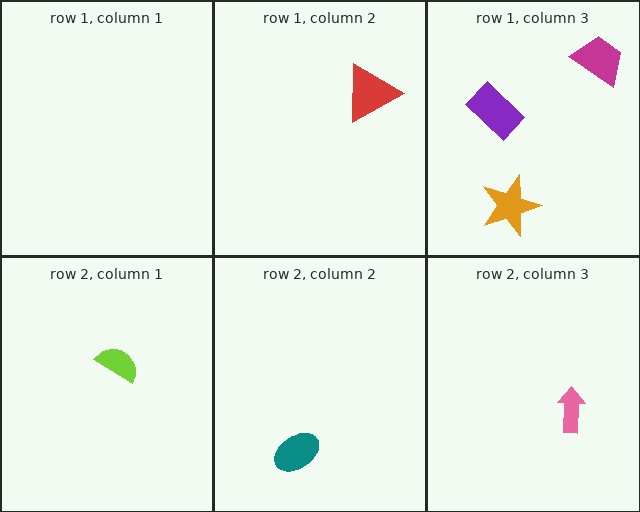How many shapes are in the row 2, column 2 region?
1.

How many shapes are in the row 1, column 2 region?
1.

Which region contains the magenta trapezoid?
The row 1, column 3 region.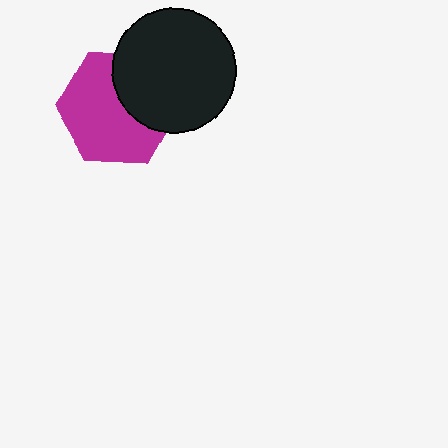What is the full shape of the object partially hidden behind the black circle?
The partially hidden object is a magenta hexagon.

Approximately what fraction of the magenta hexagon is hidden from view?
Roughly 36% of the magenta hexagon is hidden behind the black circle.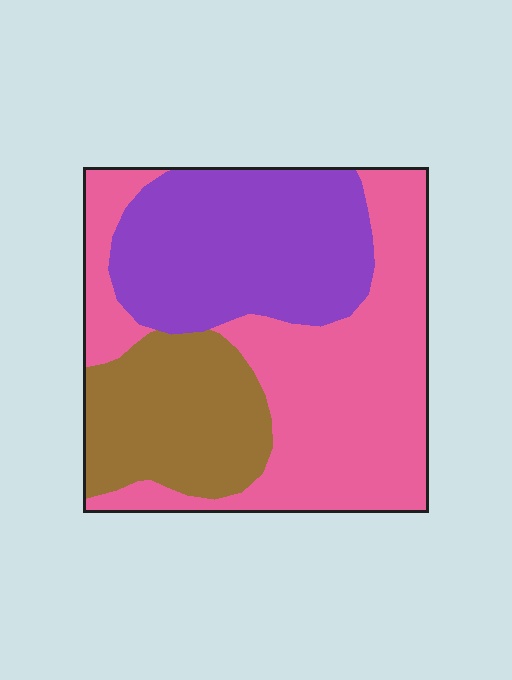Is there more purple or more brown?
Purple.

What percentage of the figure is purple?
Purple covers around 30% of the figure.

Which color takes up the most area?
Pink, at roughly 45%.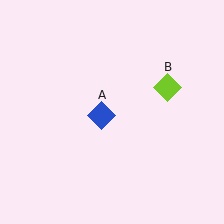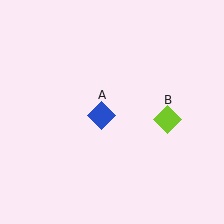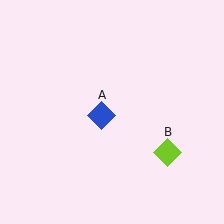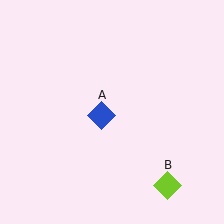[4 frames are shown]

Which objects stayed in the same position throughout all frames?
Blue diamond (object A) remained stationary.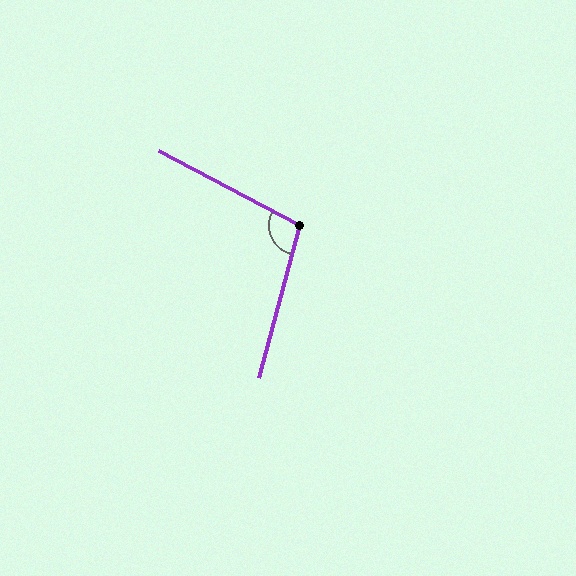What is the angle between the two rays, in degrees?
Approximately 103 degrees.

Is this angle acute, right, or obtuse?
It is obtuse.